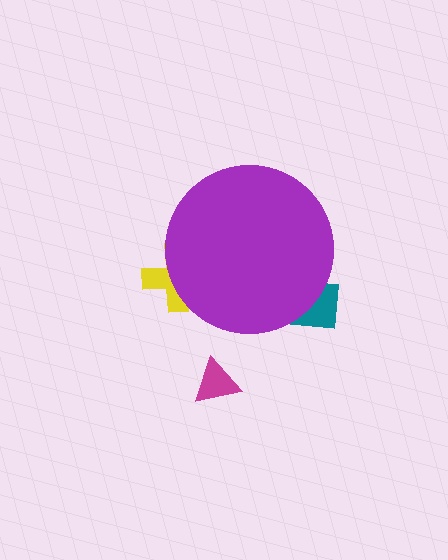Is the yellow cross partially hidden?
Yes, the yellow cross is partially hidden behind the purple circle.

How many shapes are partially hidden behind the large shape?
2 shapes are partially hidden.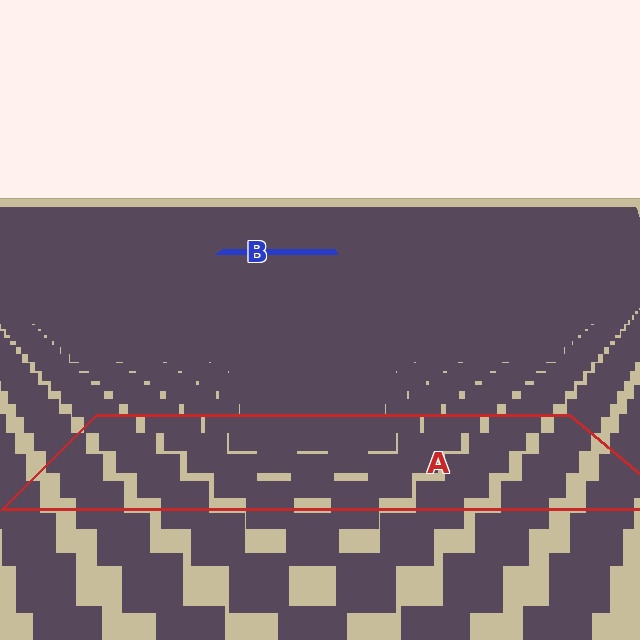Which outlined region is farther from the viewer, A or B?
Region B is farther from the viewer — the texture elements inside it appear smaller and more densely packed.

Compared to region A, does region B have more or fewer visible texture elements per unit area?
Region B has more texture elements per unit area — they are packed more densely because it is farther away.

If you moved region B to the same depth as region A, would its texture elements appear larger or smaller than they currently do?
They would appear larger. At a closer depth, the same texture elements are projected at a bigger on-screen size.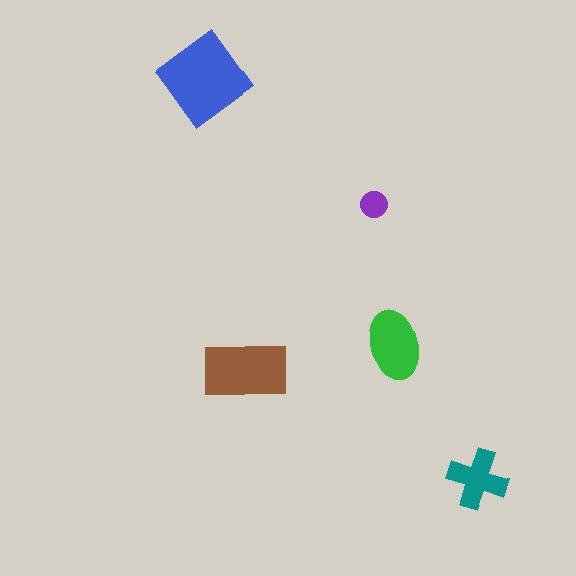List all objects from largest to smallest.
The blue diamond, the brown rectangle, the green ellipse, the teal cross, the purple circle.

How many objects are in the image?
There are 5 objects in the image.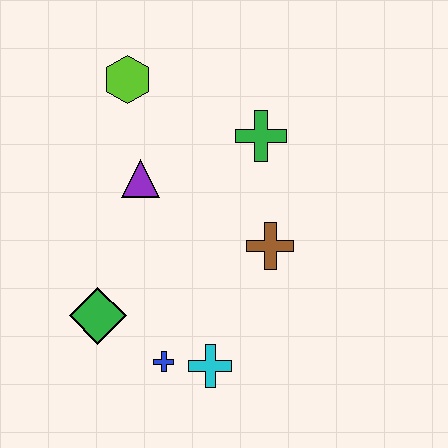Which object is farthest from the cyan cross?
The lime hexagon is farthest from the cyan cross.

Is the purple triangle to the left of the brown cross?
Yes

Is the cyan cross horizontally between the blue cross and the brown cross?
Yes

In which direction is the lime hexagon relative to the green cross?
The lime hexagon is to the left of the green cross.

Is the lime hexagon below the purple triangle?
No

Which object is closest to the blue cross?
The cyan cross is closest to the blue cross.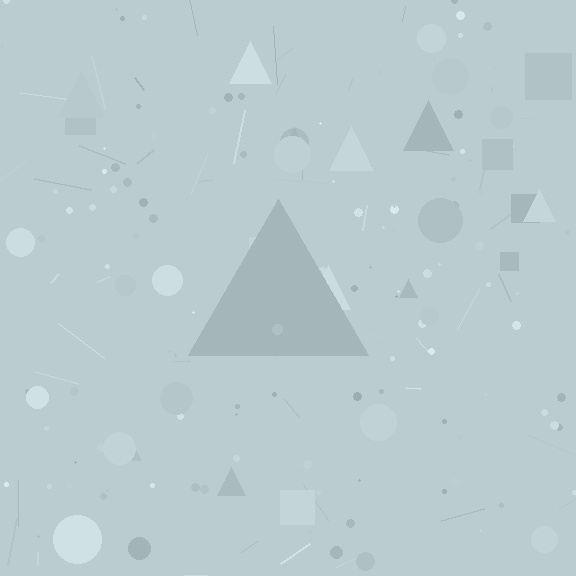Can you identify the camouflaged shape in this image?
The camouflaged shape is a triangle.